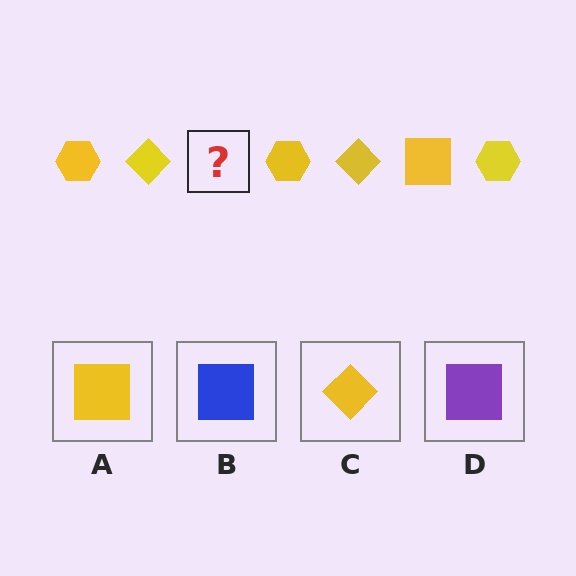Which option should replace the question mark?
Option A.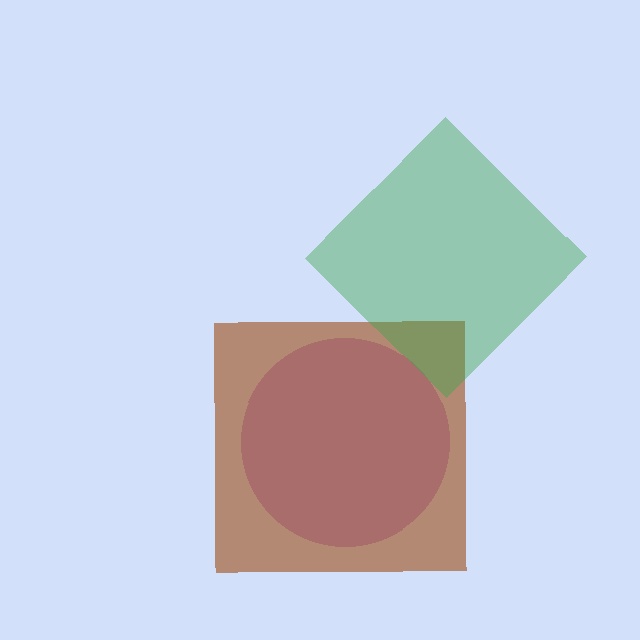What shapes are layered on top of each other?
The layered shapes are: a purple circle, a brown square, a green diamond.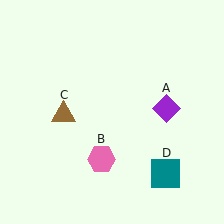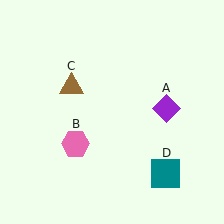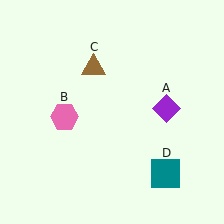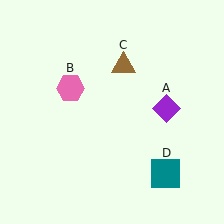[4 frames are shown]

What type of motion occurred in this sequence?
The pink hexagon (object B), brown triangle (object C) rotated clockwise around the center of the scene.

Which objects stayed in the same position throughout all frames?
Purple diamond (object A) and teal square (object D) remained stationary.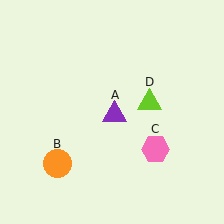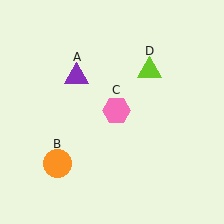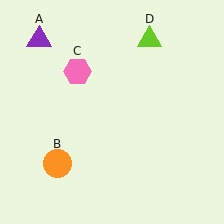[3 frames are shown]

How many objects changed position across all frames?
3 objects changed position: purple triangle (object A), pink hexagon (object C), lime triangle (object D).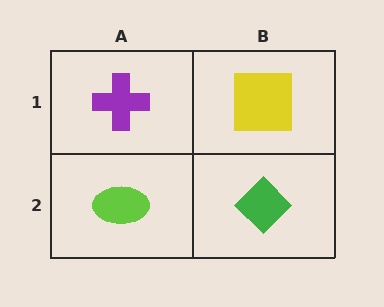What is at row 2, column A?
A lime ellipse.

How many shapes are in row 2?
2 shapes.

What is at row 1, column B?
A yellow square.